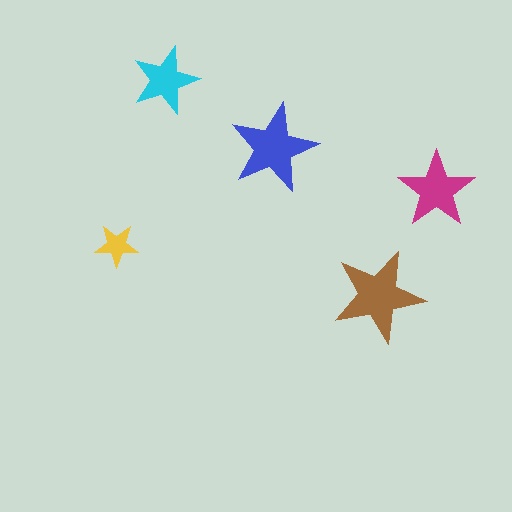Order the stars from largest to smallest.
the brown one, the blue one, the magenta one, the cyan one, the yellow one.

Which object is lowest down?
The brown star is bottommost.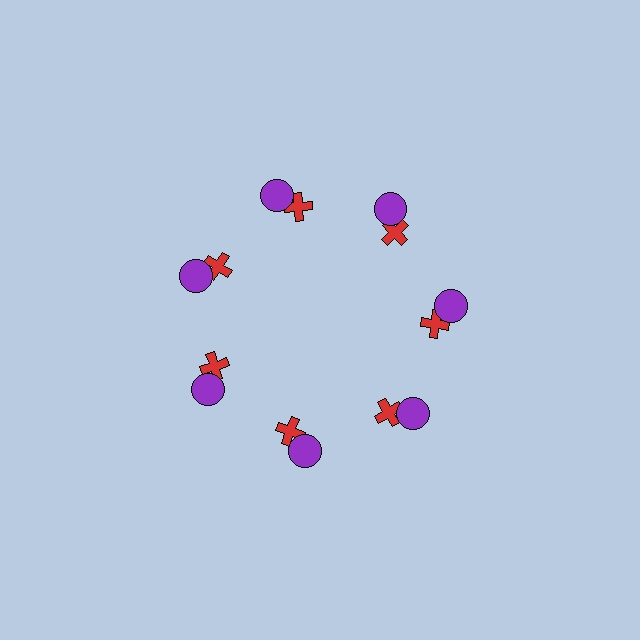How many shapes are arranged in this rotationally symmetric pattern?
There are 14 shapes, arranged in 7 groups of 2.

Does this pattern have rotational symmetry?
Yes, this pattern has 7-fold rotational symmetry. It looks the same after rotating 51 degrees around the center.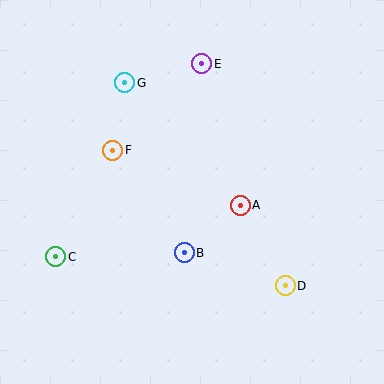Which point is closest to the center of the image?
Point A at (240, 206) is closest to the center.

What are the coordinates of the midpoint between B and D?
The midpoint between B and D is at (235, 269).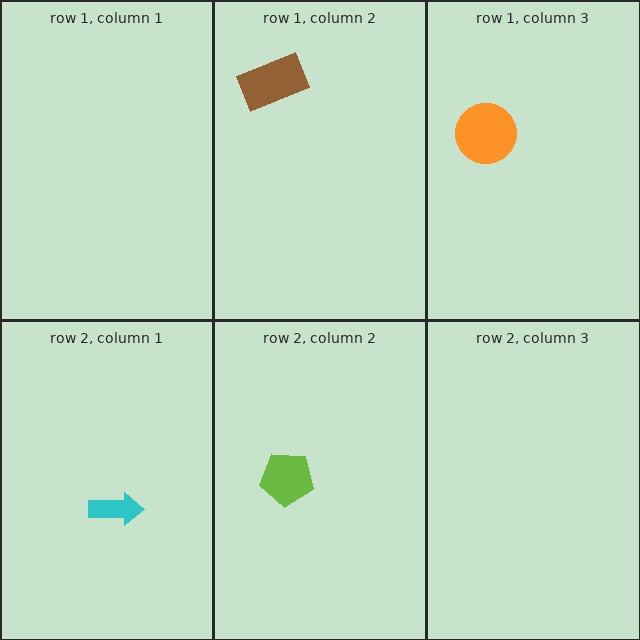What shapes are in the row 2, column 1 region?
The cyan arrow.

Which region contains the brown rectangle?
The row 1, column 2 region.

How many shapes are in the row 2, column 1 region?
1.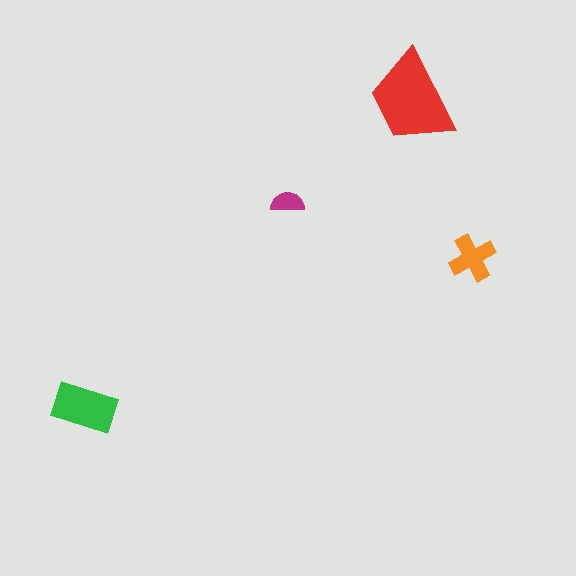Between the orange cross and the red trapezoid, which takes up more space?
The red trapezoid.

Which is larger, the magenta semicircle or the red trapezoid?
The red trapezoid.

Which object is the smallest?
The magenta semicircle.